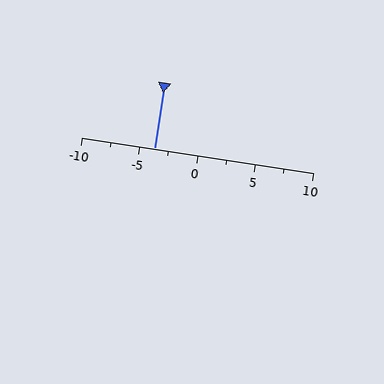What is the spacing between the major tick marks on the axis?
The major ticks are spaced 5 apart.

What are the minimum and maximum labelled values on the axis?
The axis runs from -10 to 10.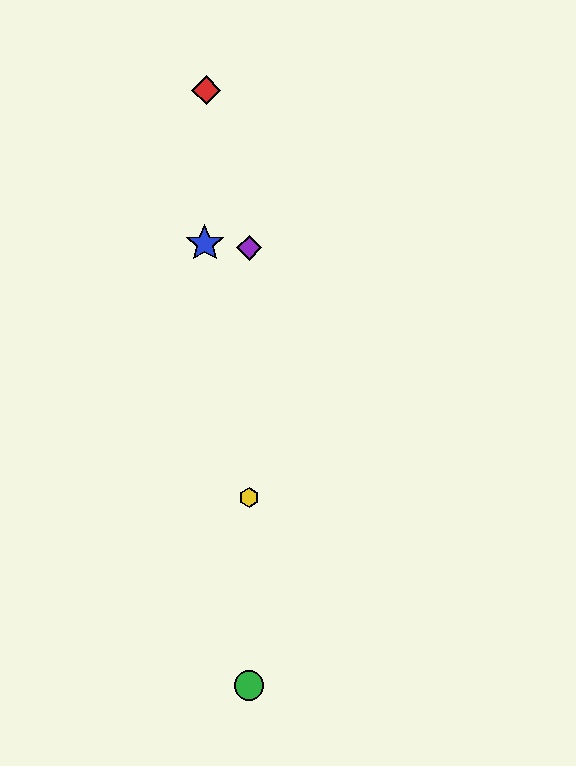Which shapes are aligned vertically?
The green circle, the yellow hexagon, the purple diamond are aligned vertically.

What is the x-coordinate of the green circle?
The green circle is at x≈249.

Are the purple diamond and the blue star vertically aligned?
No, the purple diamond is at x≈249 and the blue star is at x≈205.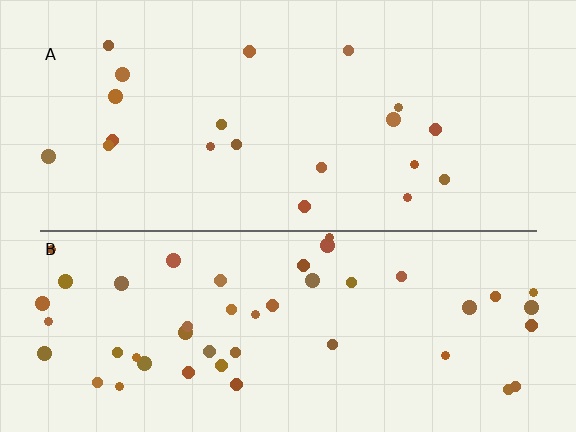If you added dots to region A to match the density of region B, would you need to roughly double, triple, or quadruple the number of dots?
Approximately double.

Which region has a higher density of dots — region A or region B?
B (the bottom).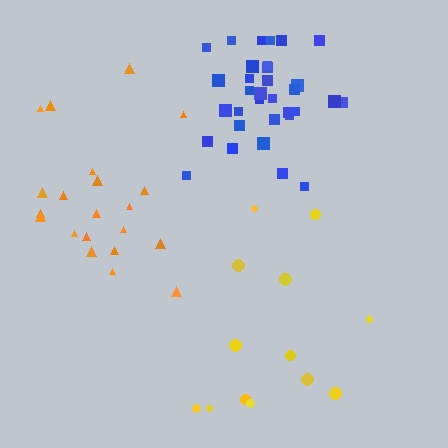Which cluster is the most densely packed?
Blue.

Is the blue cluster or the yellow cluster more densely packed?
Blue.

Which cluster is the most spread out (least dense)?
Yellow.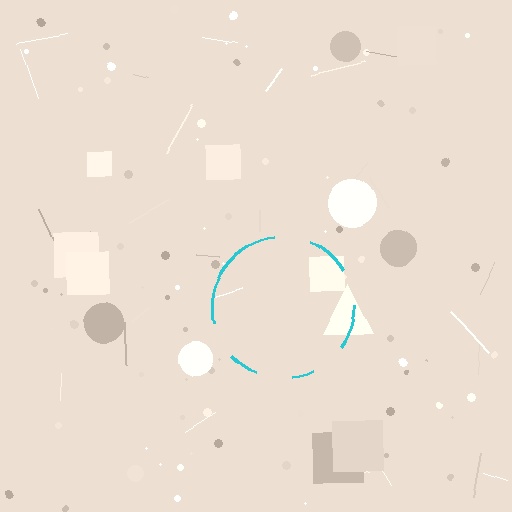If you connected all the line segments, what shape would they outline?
They would outline a circle.